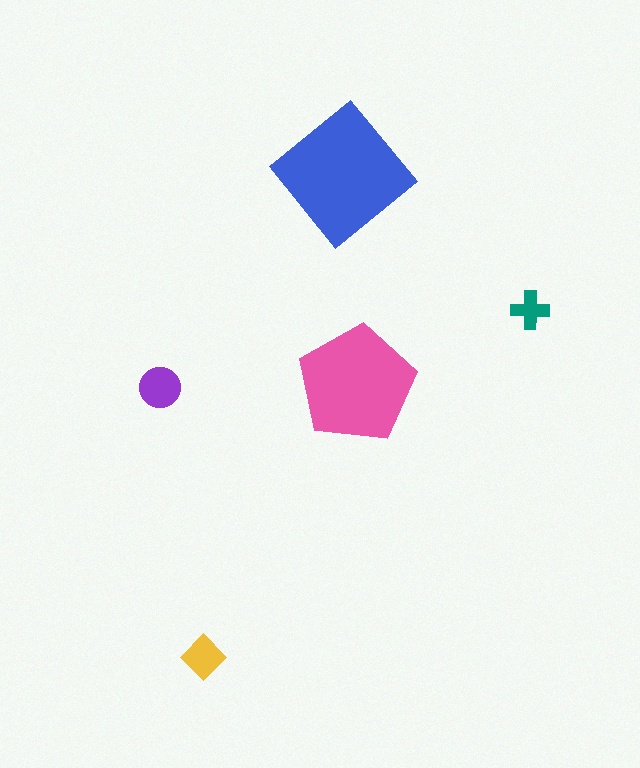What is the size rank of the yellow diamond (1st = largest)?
4th.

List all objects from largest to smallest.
The blue diamond, the pink pentagon, the purple circle, the yellow diamond, the teal cross.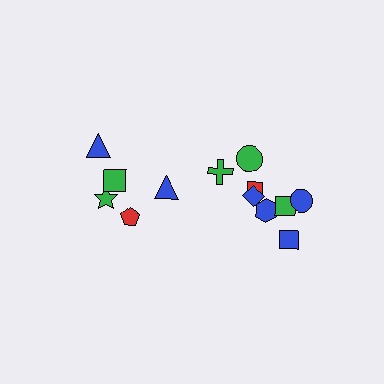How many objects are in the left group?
There are 5 objects.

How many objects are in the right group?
There are 8 objects.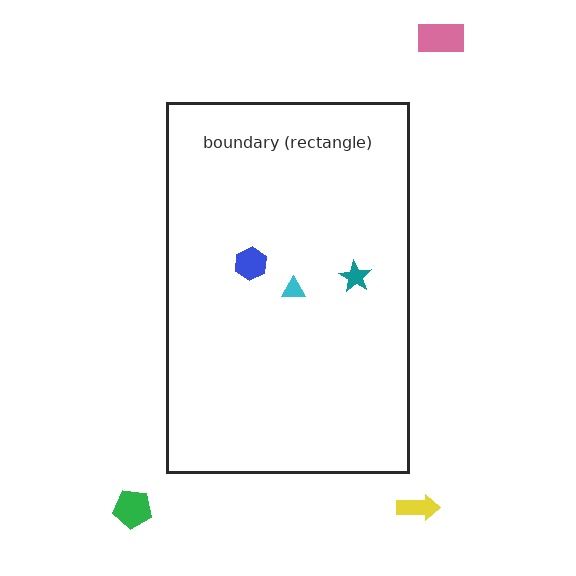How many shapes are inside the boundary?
3 inside, 3 outside.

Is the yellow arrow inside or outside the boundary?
Outside.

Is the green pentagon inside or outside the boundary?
Outside.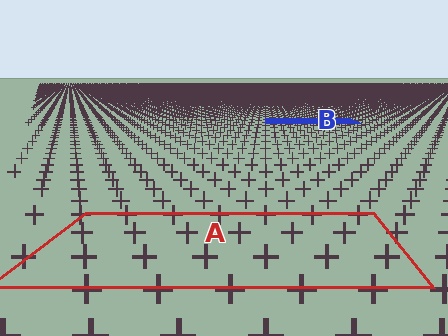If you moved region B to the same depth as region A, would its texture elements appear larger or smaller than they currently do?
They would appear larger. At a closer depth, the same texture elements are projected at a bigger on-screen size.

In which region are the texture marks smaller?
The texture marks are smaller in region B, because it is farther away.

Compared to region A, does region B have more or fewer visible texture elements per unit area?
Region B has more texture elements per unit area — they are packed more densely because it is farther away.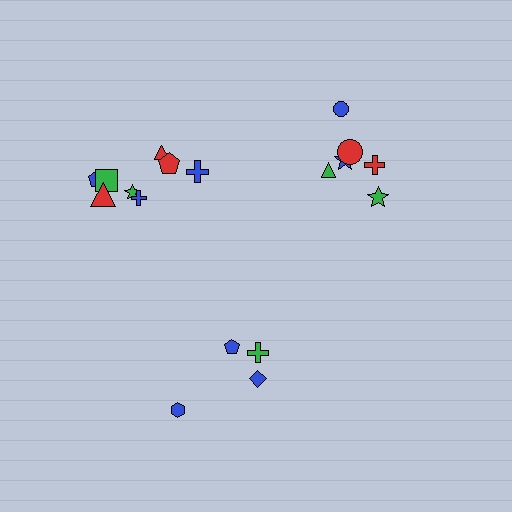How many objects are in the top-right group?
There are 6 objects.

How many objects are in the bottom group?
There are 4 objects.